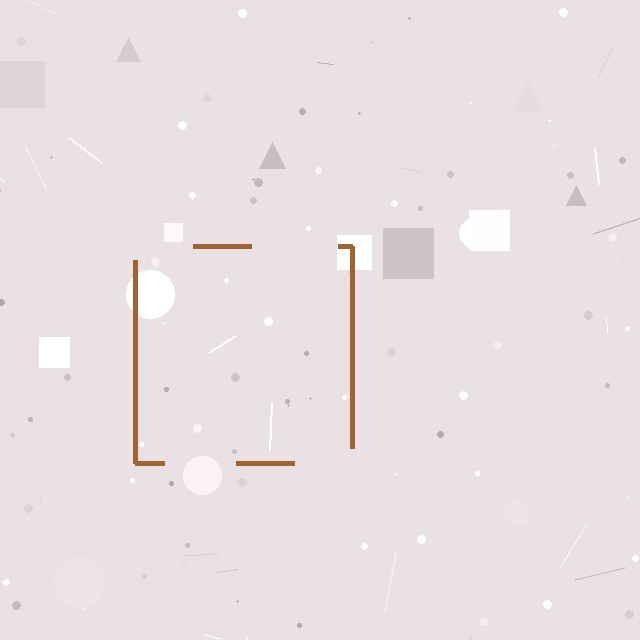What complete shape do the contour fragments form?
The contour fragments form a square.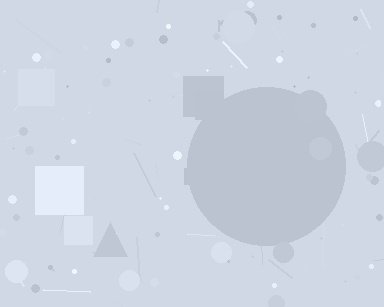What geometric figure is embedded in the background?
A circle is embedded in the background.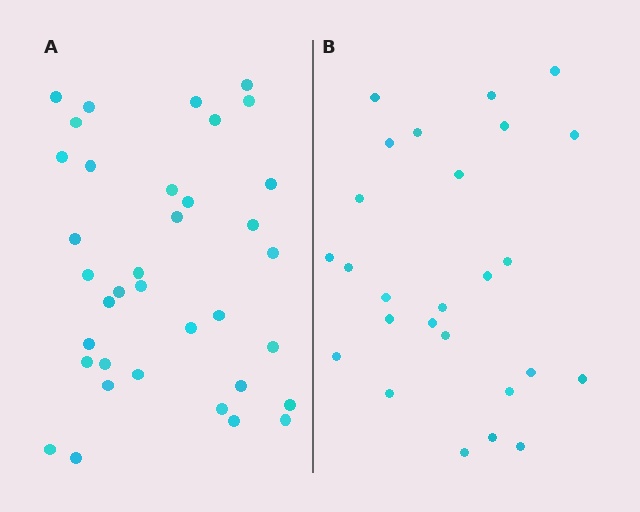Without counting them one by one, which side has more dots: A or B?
Region A (the left region) has more dots.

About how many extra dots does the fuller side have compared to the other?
Region A has roughly 10 or so more dots than region B.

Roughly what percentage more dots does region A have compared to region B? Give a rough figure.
About 40% more.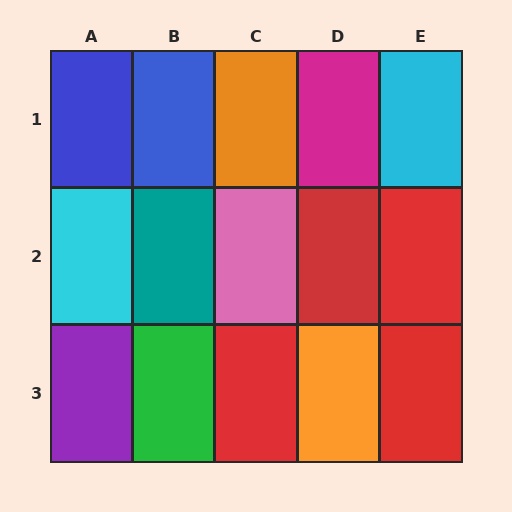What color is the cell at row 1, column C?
Orange.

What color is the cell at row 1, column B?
Blue.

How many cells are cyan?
2 cells are cyan.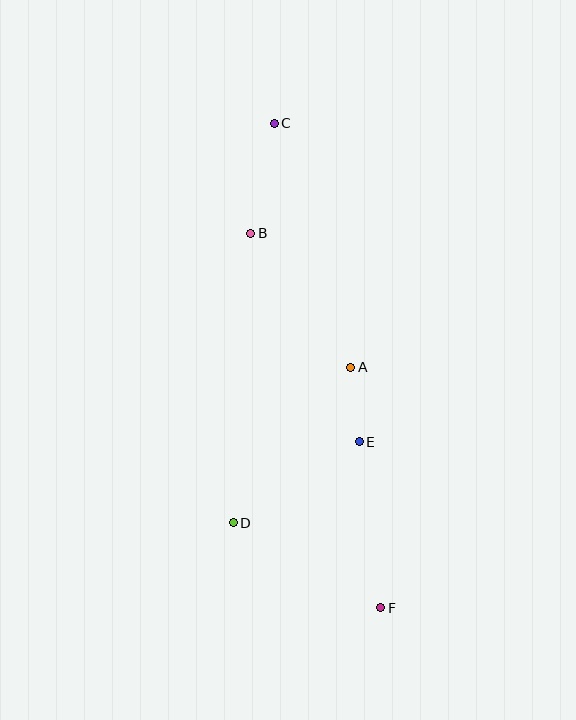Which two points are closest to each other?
Points A and E are closest to each other.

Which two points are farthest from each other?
Points C and F are farthest from each other.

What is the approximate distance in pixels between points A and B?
The distance between A and B is approximately 167 pixels.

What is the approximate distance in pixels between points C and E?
The distance between C and E is approximately 330 pixels.